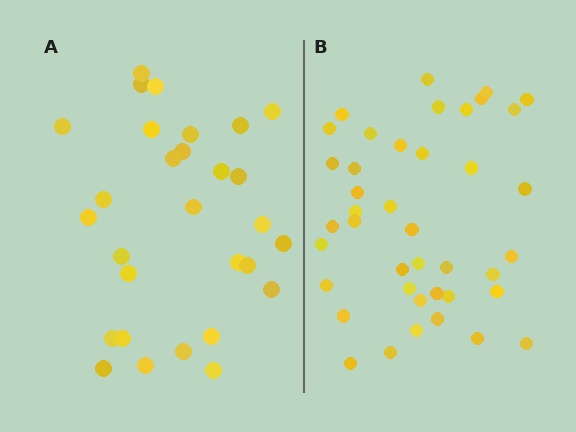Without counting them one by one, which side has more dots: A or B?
Region B (the right region) has more dots.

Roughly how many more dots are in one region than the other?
Region B has roughly 12 or so more dots than region A.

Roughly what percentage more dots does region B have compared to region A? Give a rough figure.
About 40% more.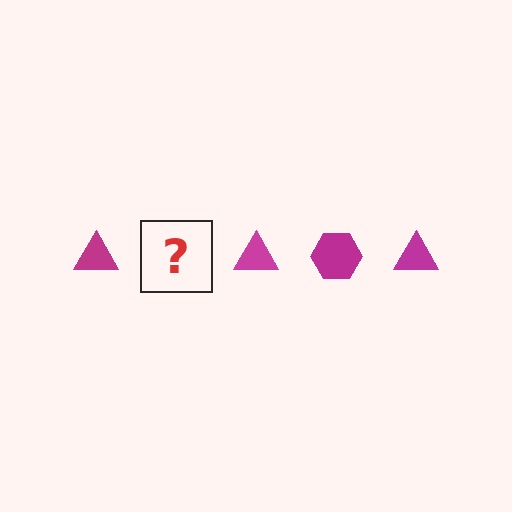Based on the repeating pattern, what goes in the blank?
The blank should be a magenta hexagon.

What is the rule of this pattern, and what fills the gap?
The rule is that the pattern cycles through triangle, hexagon shapes in magenta. The gap should be filled with a magenta hexagon.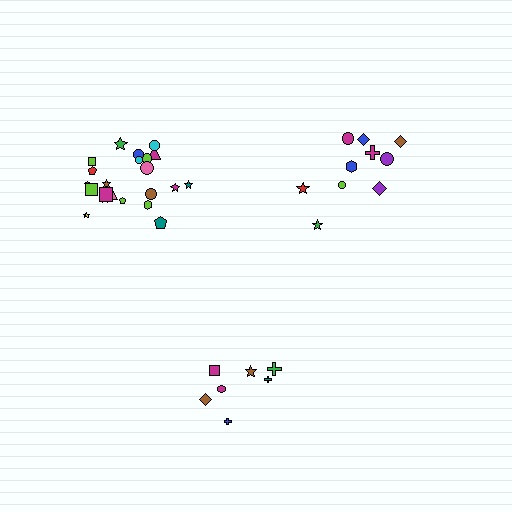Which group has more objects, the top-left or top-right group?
The top-left group.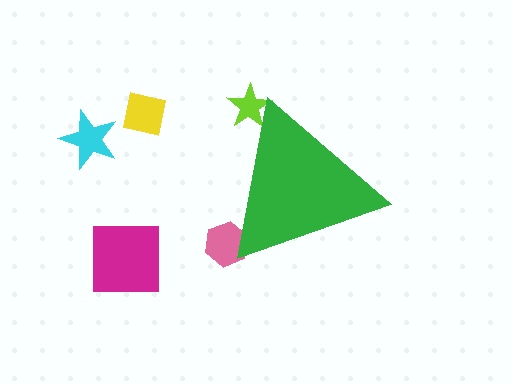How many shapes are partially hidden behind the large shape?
2 shapes are partially hidden.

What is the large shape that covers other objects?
A green triangle.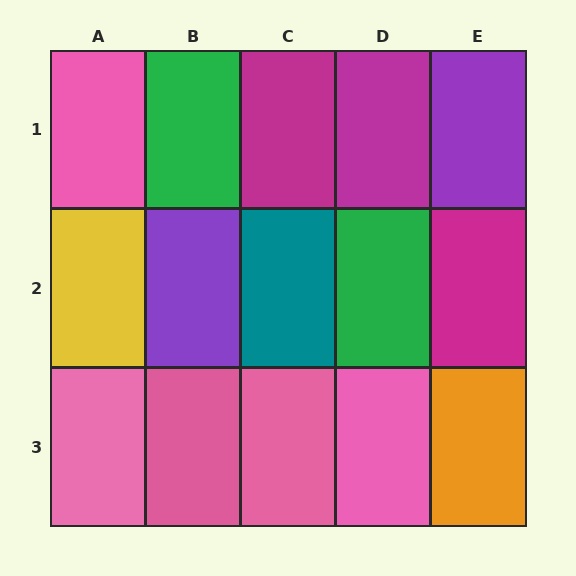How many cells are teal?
1 cell is teal.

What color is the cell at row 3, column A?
Pink.